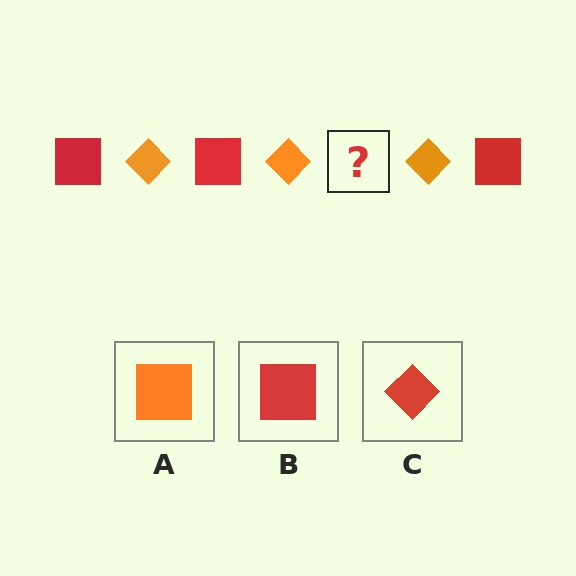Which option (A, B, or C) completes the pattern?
B.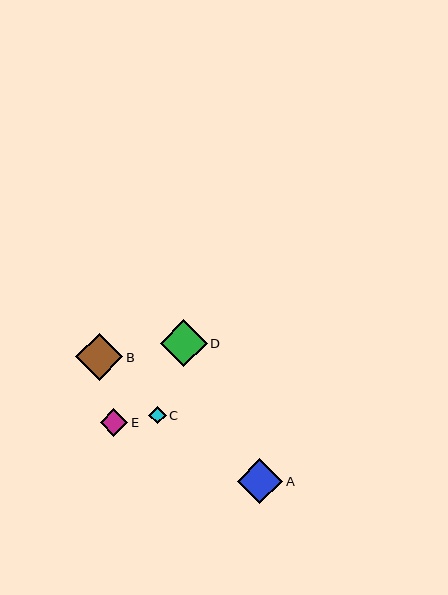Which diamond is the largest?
Diamond B is the largest with a size of approximately 47 pixels.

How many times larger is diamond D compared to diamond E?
Diamond D is approximately 1.7 times the size of diamond E.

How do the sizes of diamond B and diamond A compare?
Diamond B and diamond A are approximately the same size.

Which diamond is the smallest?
Diamond C is the smallest with a size of approximately 17 pixels.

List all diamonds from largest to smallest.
From largest to smallest: B, D, A, E, C.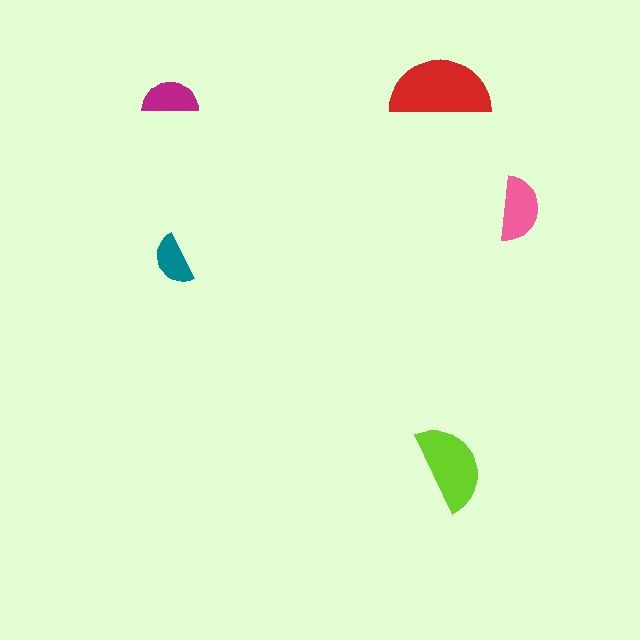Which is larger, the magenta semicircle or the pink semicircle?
The pink one.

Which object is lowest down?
The lime semicircle is bottommost.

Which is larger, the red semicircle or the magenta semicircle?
The red one.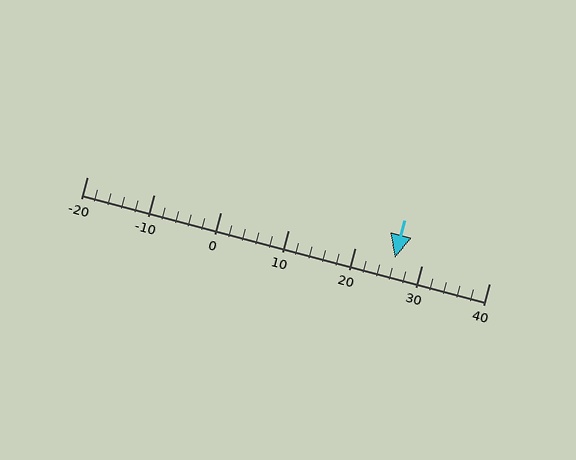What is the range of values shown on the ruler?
The ruler shows values from -20 to 40.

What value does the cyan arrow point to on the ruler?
The cyan arrow points to approximately 26.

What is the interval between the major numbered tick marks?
The major tick marks are spaced 10 units apart.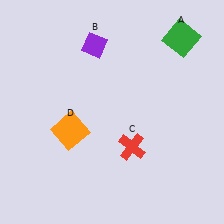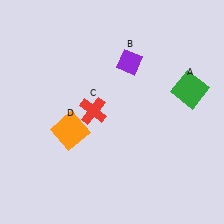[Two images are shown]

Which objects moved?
The objects that moved are: the green square (A), the purple diamond (B), the red cross (C).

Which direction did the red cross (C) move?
The red cross (C) moved left.